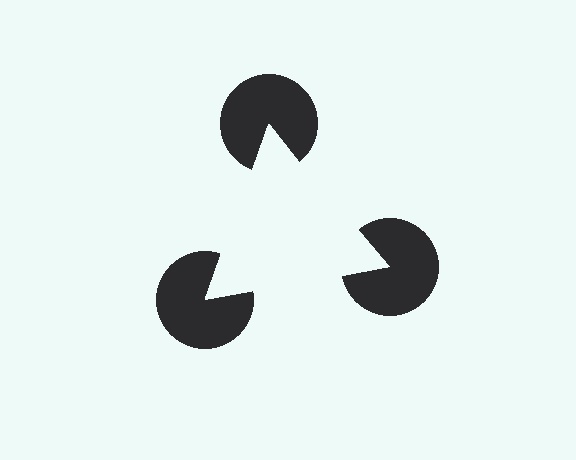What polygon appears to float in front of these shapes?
An illusory triangle — its edges are inferred from the aligned wedge cuts in the pac-man discs, not physically drawn.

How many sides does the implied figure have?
3 sides.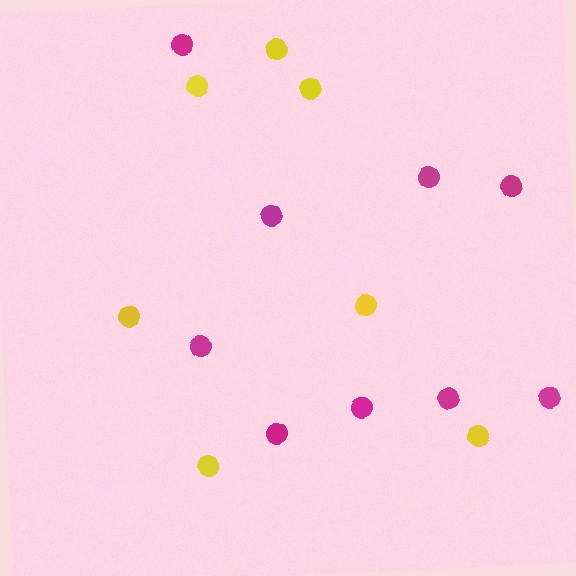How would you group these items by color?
There are 2 groups: one group of magenta circles (9) and one group of yellow circles (7).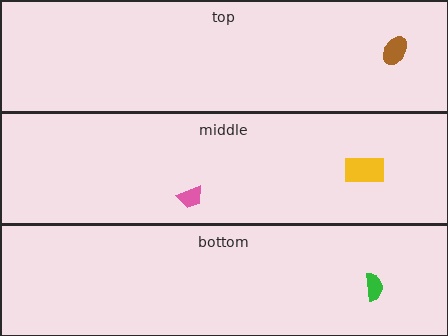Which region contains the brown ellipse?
The top region.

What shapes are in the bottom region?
The green semicircle.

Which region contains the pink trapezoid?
The middle region.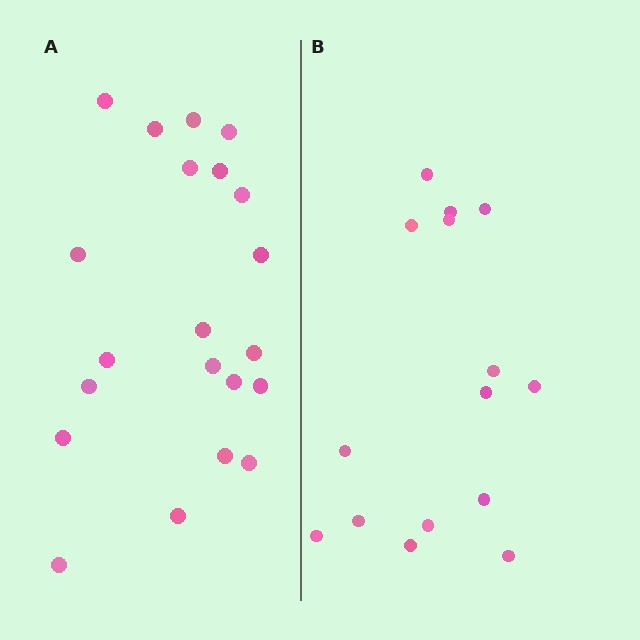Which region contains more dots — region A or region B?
Region A (the left region) has more dots.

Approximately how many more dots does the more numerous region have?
Region A has about 6 more dots than region B.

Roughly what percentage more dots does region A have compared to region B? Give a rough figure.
About 40% more.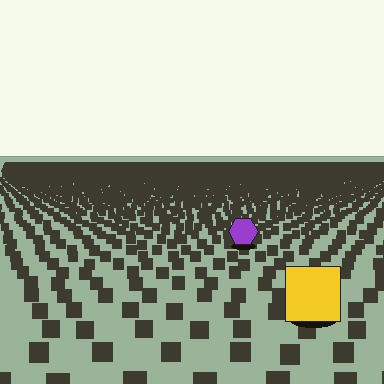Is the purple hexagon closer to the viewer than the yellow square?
No. The yellow square is closer — you can tell from the texture gradient: the ground texture is coarser near it.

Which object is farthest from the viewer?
The purple hexagon is farthest from the viewer. It appears smaller and the ground texture around it is denser.